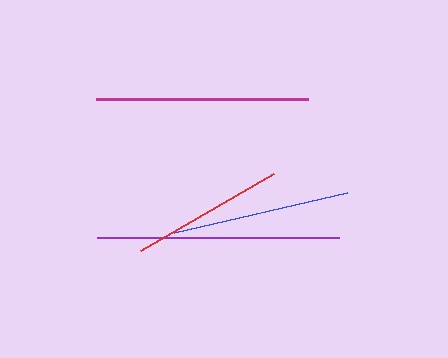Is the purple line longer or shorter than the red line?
The purple line is longer than the red line.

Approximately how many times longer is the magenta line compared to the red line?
The magenta line is approximately 1.4 times the length of the red line.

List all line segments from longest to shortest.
From longest to shortest: purple, magenta, blue, red.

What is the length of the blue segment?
The blue segment is approximately 178 pixels long.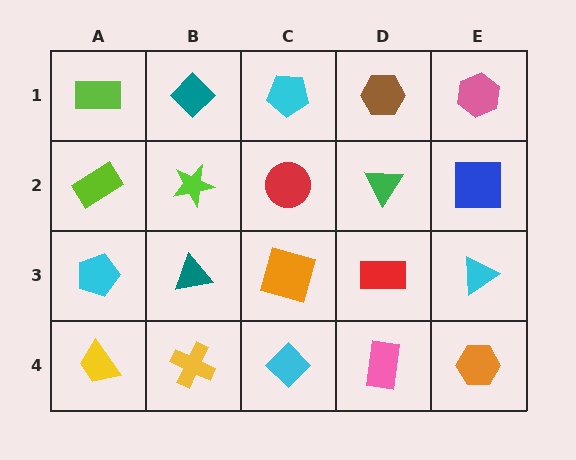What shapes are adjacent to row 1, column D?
A green triangle (row 2, column D), a cyan pentagon (row 1, column C), a pink hexagon (row 1, column E).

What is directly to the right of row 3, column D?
A cyan triangle.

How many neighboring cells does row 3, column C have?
4.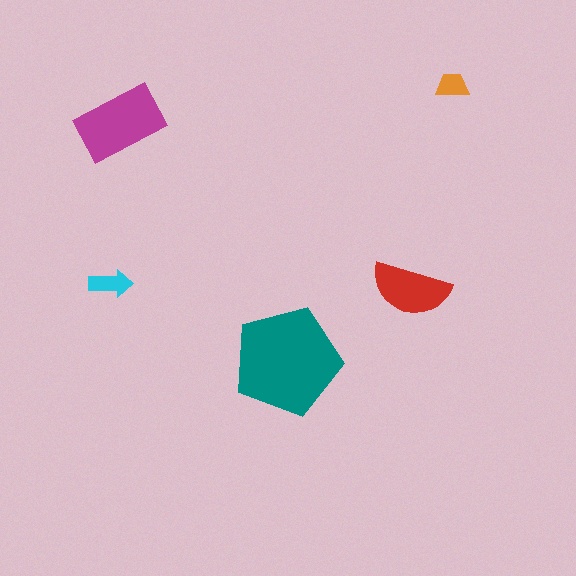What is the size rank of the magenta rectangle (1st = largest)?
2nd.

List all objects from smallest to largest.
The orange trapezoid, the cyan arrow, the red semicircle, the magenta rectangle, the teal pentagon.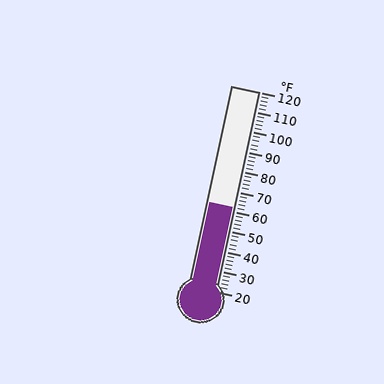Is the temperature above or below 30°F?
The temperature is above 30°F.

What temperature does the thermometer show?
The thermometer shows approximately 62°F.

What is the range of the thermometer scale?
The thermometer scale ranges from 20°F to 120°F.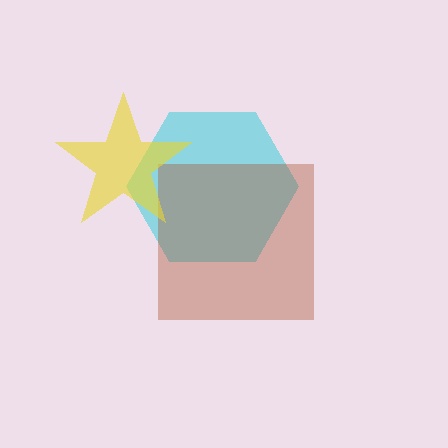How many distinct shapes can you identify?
There are 3 distinct shapes: a cyan hexagon, a brown square, a yellow star.